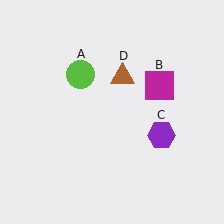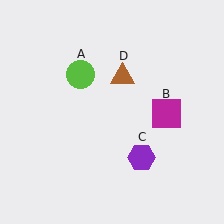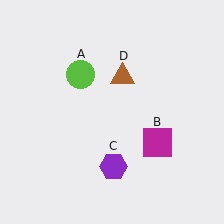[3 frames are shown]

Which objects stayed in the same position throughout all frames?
Lime circle (object A) and brown triangle (object D) remained stationary.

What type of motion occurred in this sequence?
The magenta square (object B), purple hexagon (object C) rotated clockwise around the center of the scene.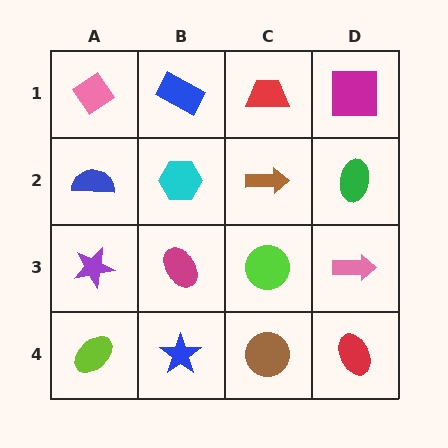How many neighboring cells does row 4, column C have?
3.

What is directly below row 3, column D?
A red ellipse.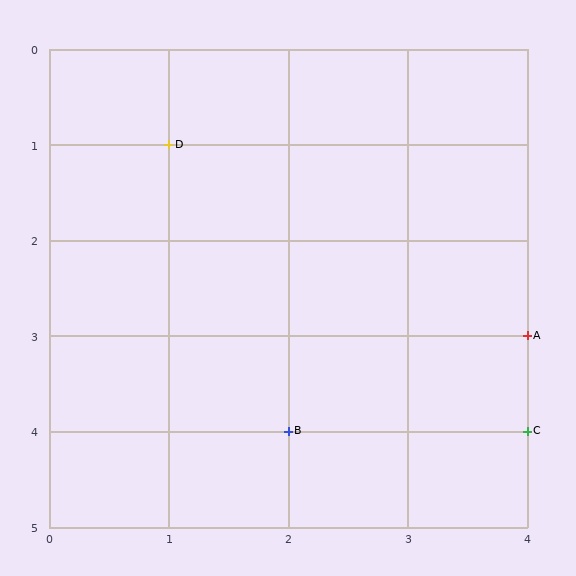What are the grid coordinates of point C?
Point C is at grid coordinates (4, 4).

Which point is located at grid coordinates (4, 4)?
Point C is at (4, 4).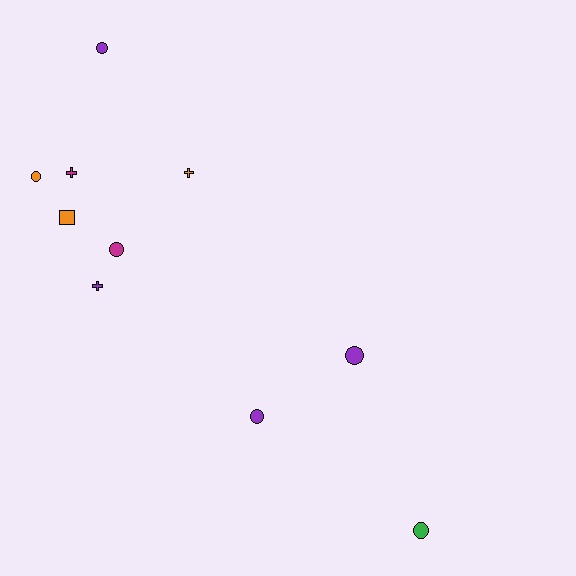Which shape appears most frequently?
Circle, with 6 objects.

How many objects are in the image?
There are 10 objects.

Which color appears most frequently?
Purple, with 4 objects.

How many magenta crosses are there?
There is 1 magenta cross.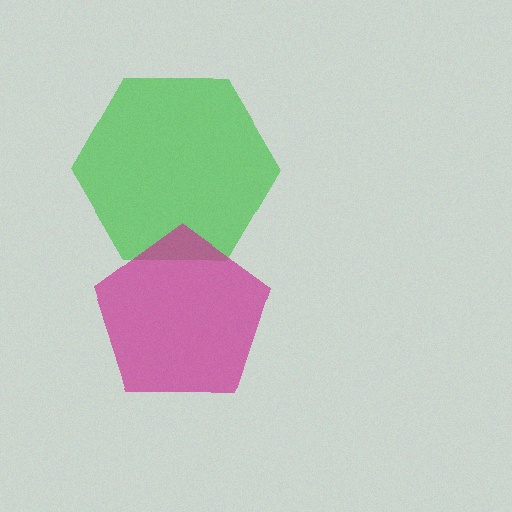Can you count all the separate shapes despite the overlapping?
Yes, there are 2 separate shapes.